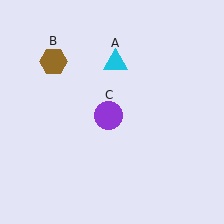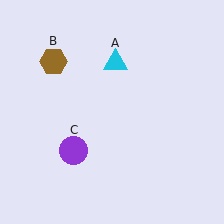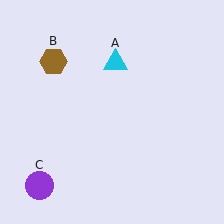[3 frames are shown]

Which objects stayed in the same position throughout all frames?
Cyan triangle (object A) and brown hexagon (object B) remained stationary.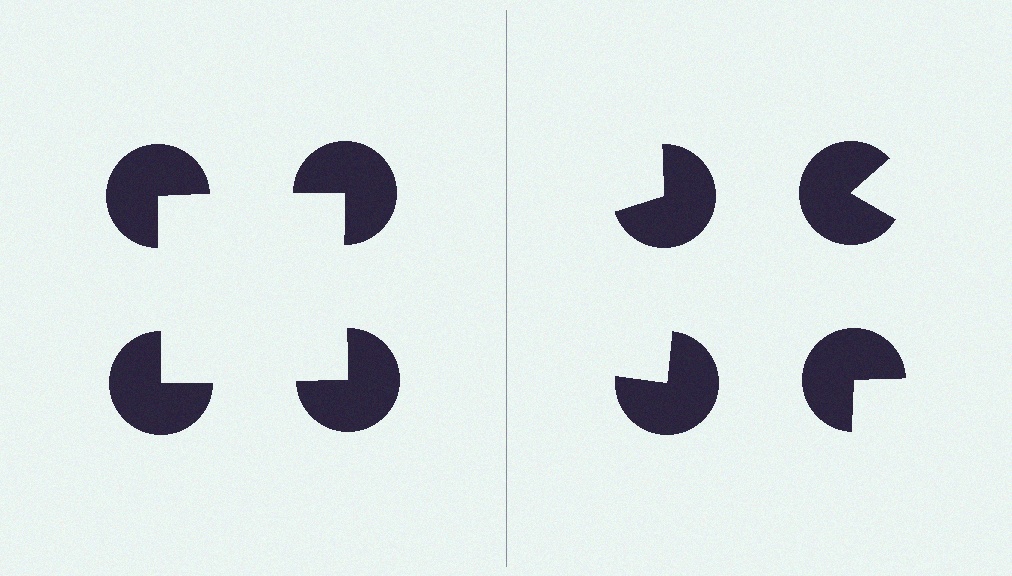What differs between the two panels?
The pac-man discs are positioned identically on both sides; only the wedge orientations differ. On the left they align to a square; on the right they are misaligned.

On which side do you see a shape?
An illusory square appears on the left side. On the right side the wedge cuts are rotated, so no coherent shape forms.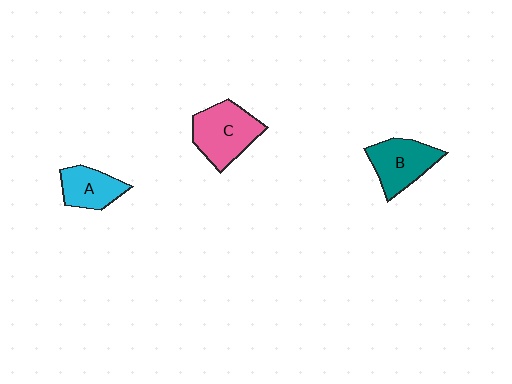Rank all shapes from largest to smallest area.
From largest to smallest: C (pink), B (teal), A (cyan).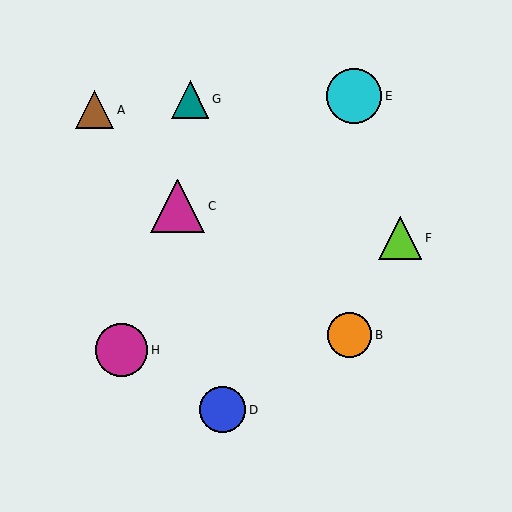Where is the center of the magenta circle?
The center of the magenta circle is at (122, 350).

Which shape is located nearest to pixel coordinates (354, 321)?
The orange circle (labeled B) at (349, 335) is nearest to that location.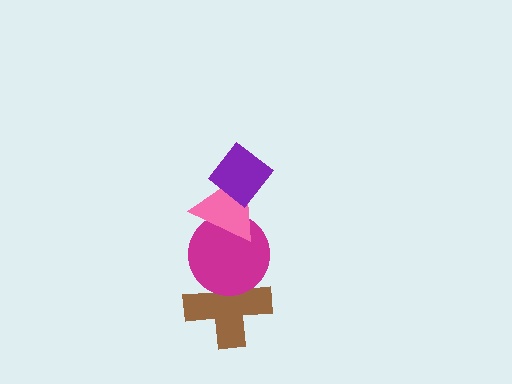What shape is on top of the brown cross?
The magenta circle is on top of the brown cross.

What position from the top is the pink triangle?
The pink triangle is 2nd from the top.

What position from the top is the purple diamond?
The purple diamond is 1st from the top.